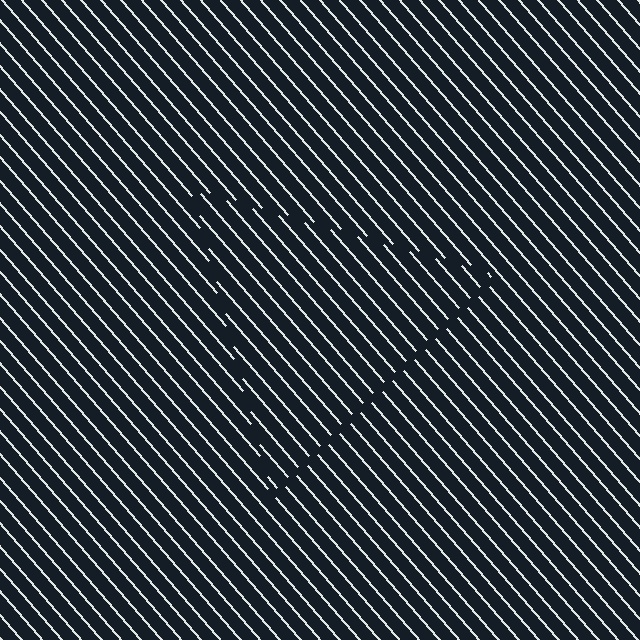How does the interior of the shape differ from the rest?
The interior of the shape contains the same grating, shifted by half a period — the contour is defined by the phase discontinuity where line-ends from the inner and outer gratings abut.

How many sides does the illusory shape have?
3 sides — the line-ends trace a triangle.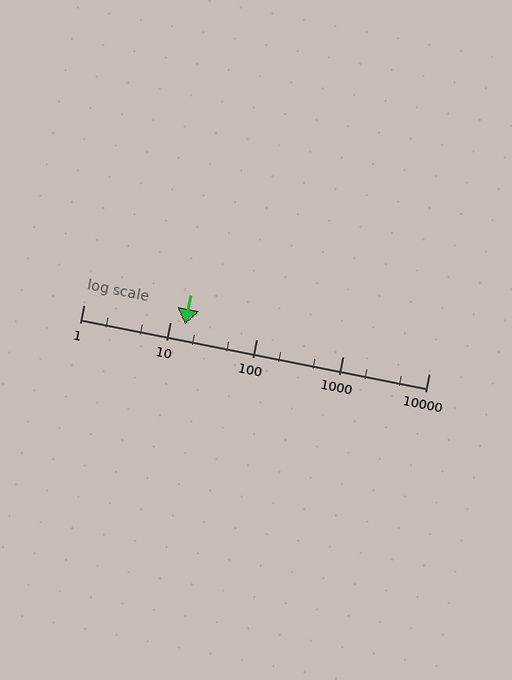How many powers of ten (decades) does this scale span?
The scale spans 4 decades, from 1 to 10000.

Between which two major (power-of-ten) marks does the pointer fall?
The pointer is between 10 and 100.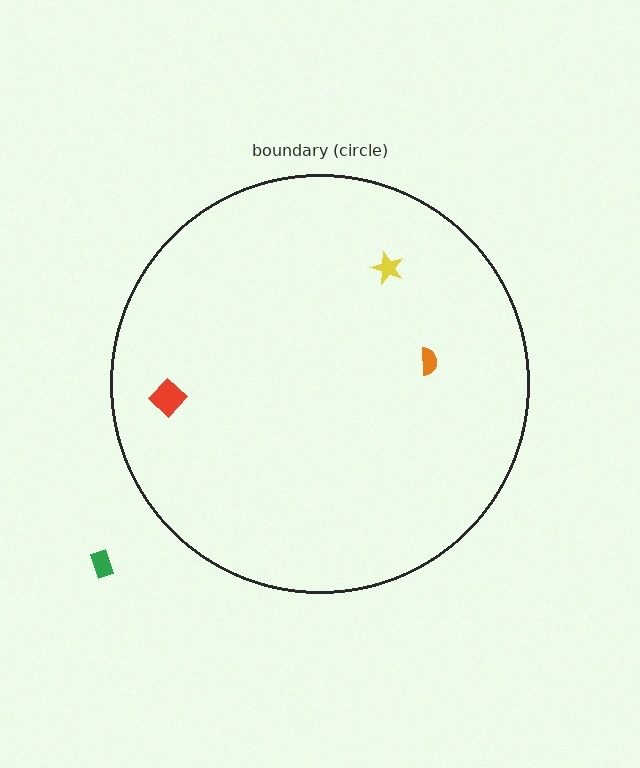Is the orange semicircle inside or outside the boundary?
Inside.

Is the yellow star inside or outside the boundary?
Inside.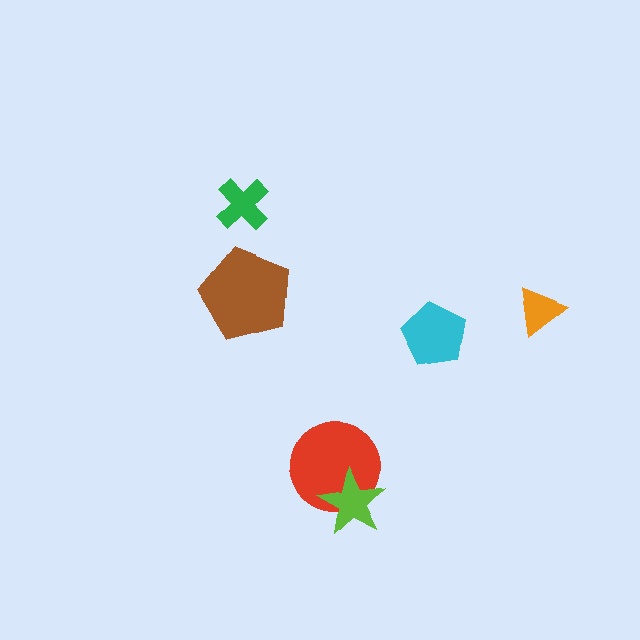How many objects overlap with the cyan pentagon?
0 objects overlap with the cyan pentagon.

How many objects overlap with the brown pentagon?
0 objects overlap with the brown pentagon.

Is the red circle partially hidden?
Yes, it is partially covered by another shape.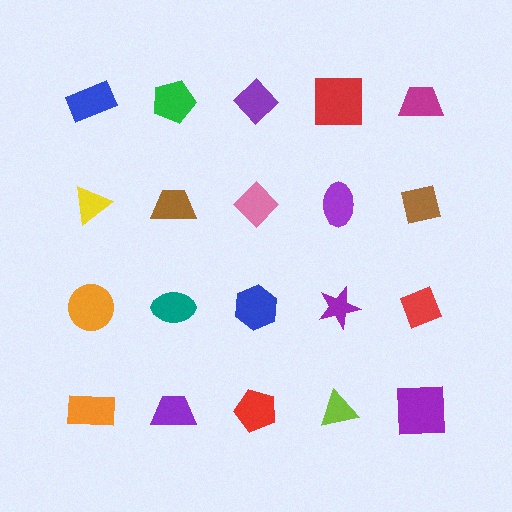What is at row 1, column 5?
A magenta trapezoid.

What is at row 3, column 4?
A purple star.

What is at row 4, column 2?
A purple trapezoid.